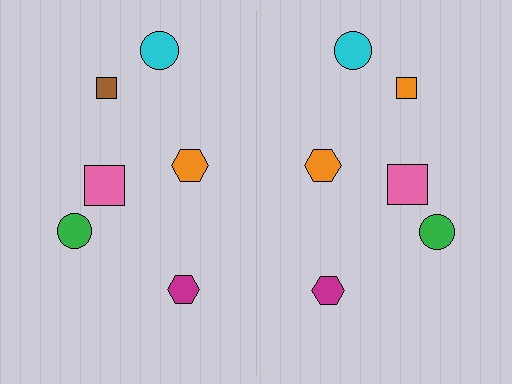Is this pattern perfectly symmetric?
No, the pattern is not perfectly symmetric. The orange square on the right side breaks the symmetry — its mirror counterpart is brown.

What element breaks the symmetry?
The orange square on the right side breaks the symmetry — its mirror counterpart is brown.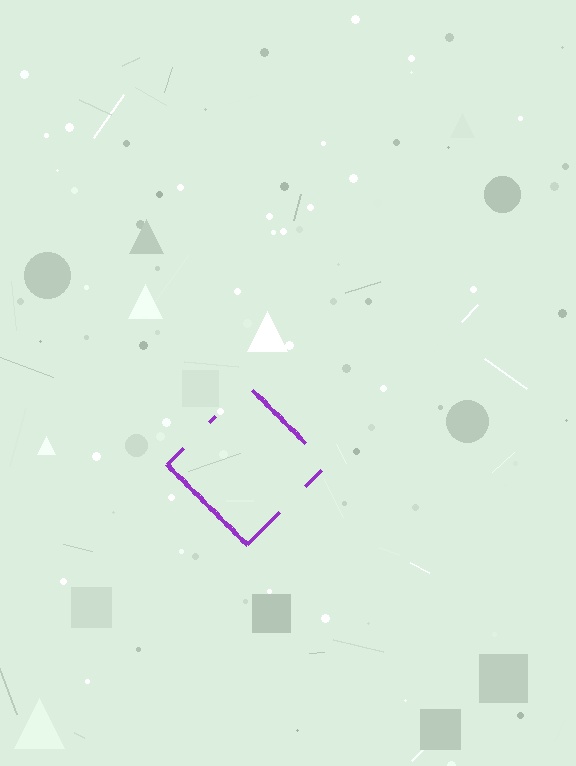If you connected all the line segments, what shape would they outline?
They would outline a diamond.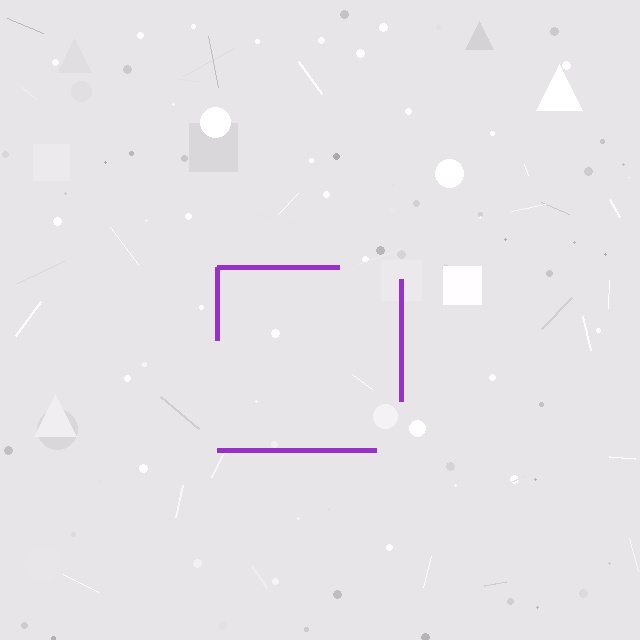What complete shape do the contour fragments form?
The contour fragments form a square.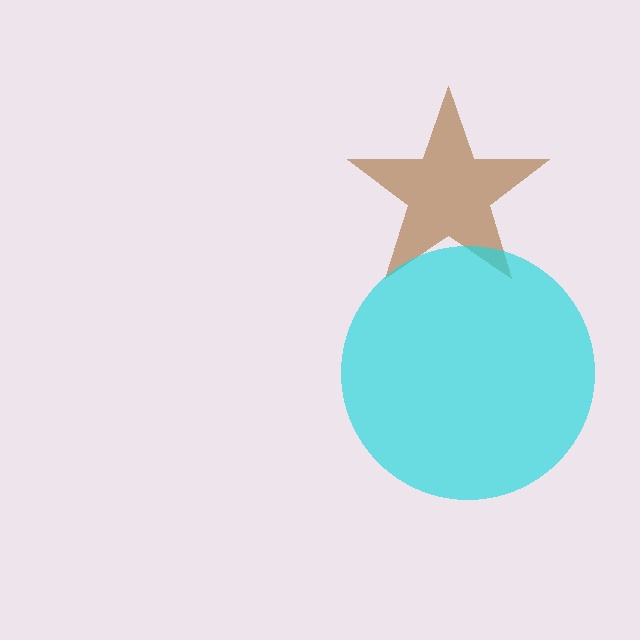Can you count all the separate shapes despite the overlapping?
Yes, there are 2 separate shapes.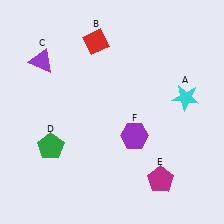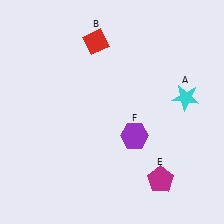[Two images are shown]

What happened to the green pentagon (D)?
The green pentagon (D) was removed in Image 2. It was in the bottom-left area of Image 1.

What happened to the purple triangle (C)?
The purple triangle (C) was removed in Image 2. It was in the top-left area of Image 1.